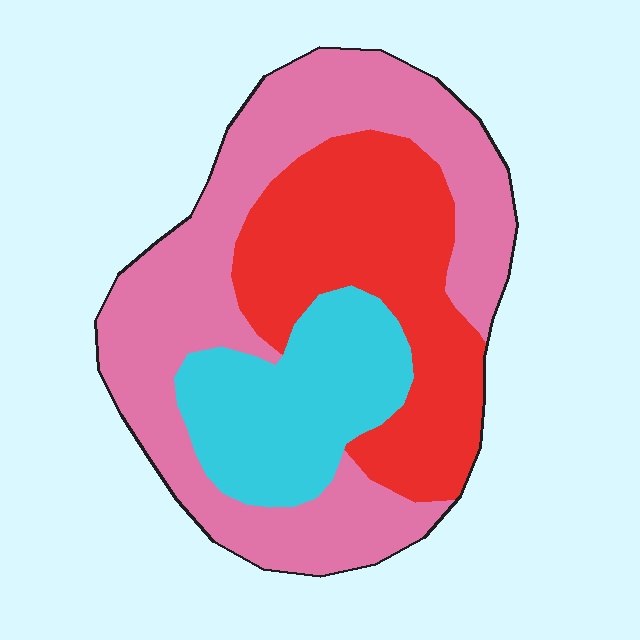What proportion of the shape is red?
Red covers roughly 30% of the shape.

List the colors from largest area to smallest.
From largest to smallest: pink, red, cyan.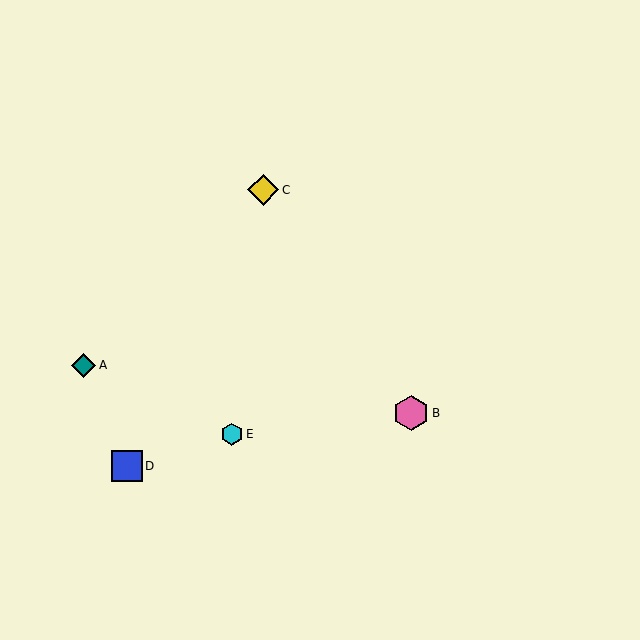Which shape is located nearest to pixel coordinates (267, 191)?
The yellow diamond (labeled C) at (263, 190) is nearest to that location.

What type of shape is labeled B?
Shape B is a pink hexagon.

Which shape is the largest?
The pink hexagon (labeled B) is the largest.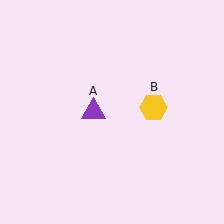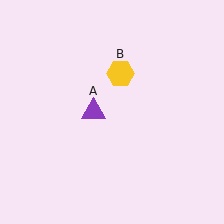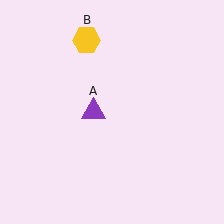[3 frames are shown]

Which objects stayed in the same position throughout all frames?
Purple triangle (object A) remained stationary.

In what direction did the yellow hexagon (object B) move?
The yellow hexagon (object B) moved up and to the left.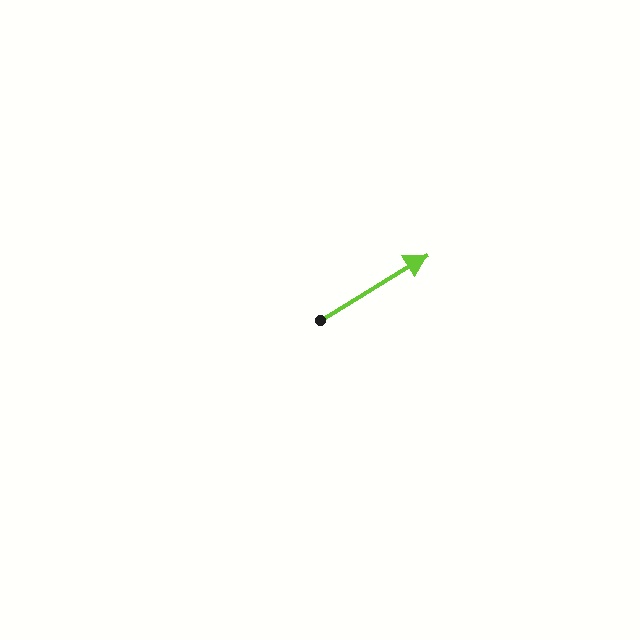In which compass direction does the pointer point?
Northeast.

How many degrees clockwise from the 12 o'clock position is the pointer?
Approximately 58 degrees.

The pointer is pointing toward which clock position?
Roughly 2 o'clock.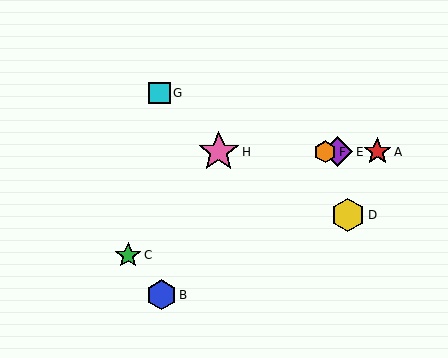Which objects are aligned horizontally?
Objects A, E, F, H are aligned horizontally.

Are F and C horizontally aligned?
No, F is at y≈152 and C is at y≈255.